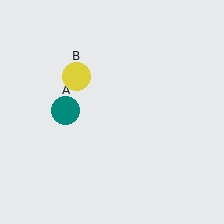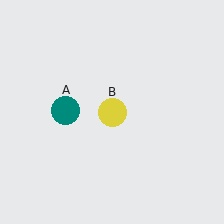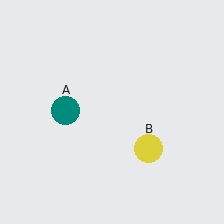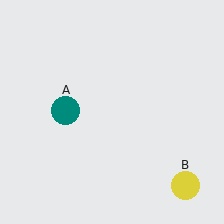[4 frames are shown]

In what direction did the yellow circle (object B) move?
The yellow circle (object B) moved down and to the right.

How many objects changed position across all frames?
1 object changed position: yellow circle (object B).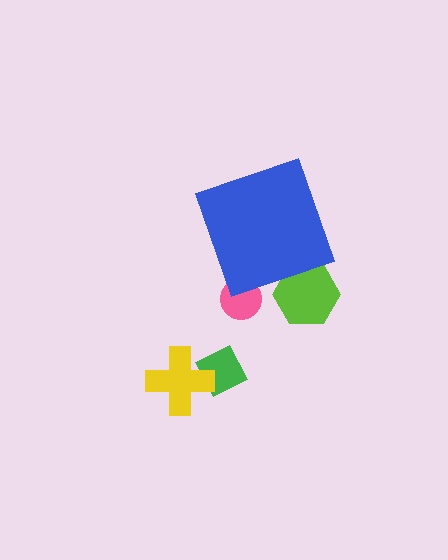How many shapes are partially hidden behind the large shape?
2 shapes are partially hidden.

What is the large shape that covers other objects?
A blue diamond.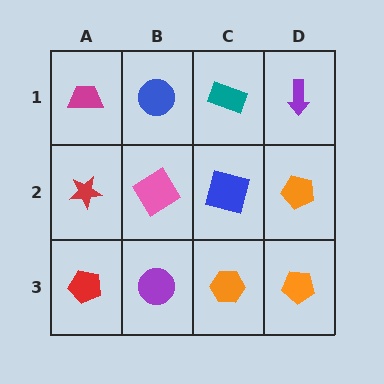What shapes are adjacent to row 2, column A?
A magenta trapezoid (row 1, column A), a red pentagon (row 3, column A), a pink diamond (row 2, column B).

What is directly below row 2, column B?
A purple circle.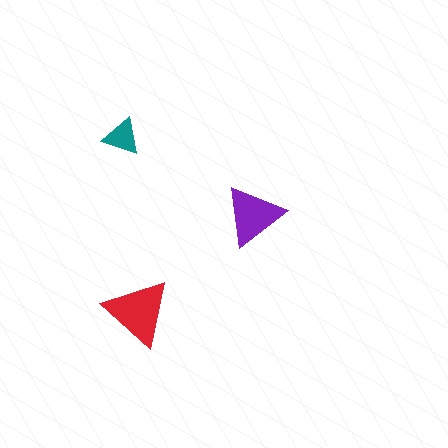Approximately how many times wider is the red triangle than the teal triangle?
About 2 times wider.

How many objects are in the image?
There are 3 objects in the image.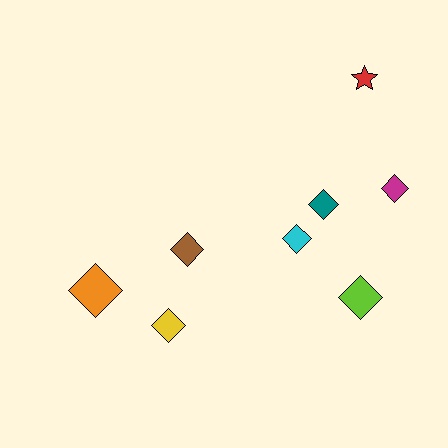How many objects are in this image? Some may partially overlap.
There are 8 objects.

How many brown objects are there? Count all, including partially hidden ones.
There is 1 brown object.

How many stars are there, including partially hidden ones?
There is 1 star.